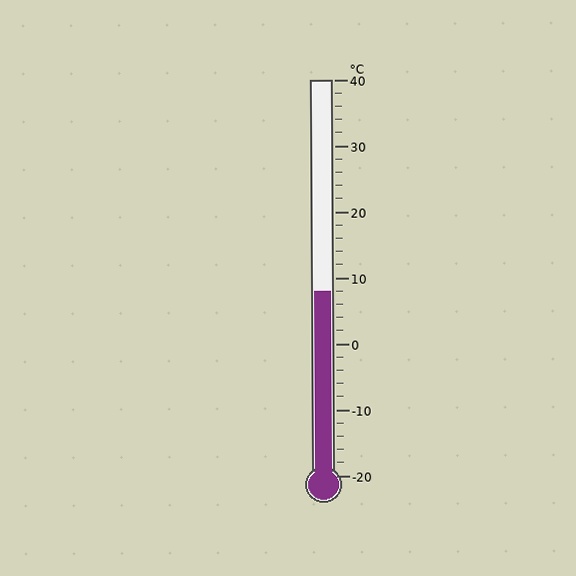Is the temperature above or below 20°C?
The temperature is below 20°C.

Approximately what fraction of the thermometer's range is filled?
The thermometer is filled to approximately 45% of its range.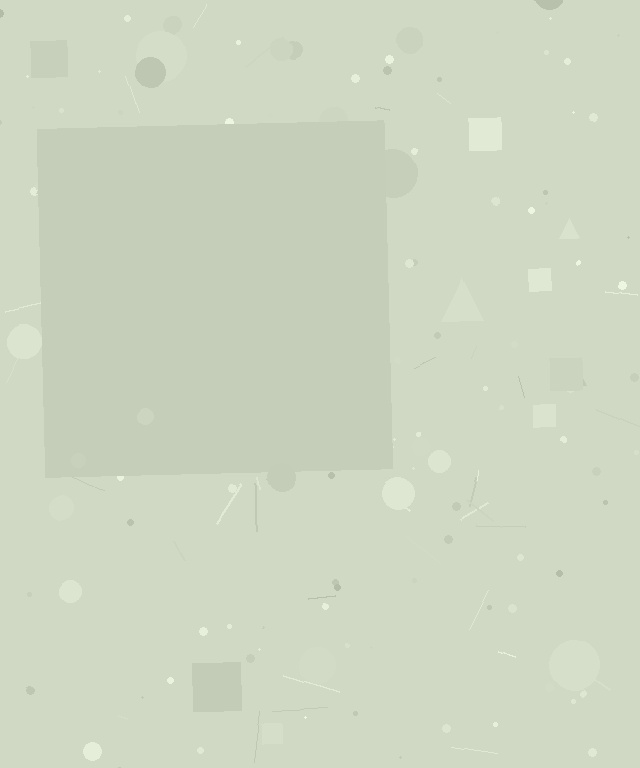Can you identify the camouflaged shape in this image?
The camouflaged shape is a square.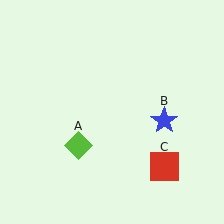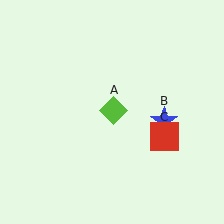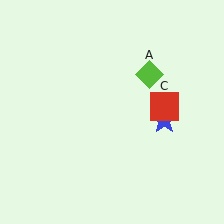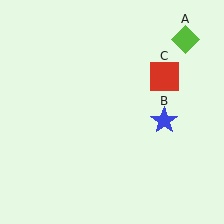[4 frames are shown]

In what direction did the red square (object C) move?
The red square (object C) moved up.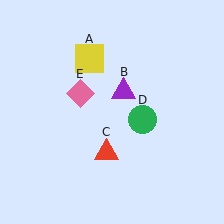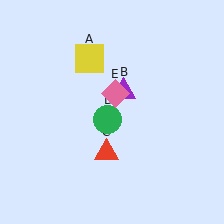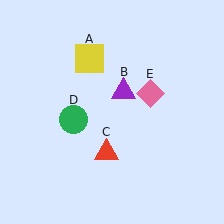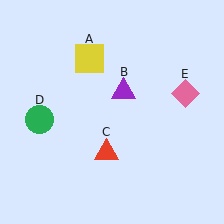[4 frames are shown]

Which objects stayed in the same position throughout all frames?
Yellow square (object A) and purple triangle (object B) and red triangle (object C) remained stationary.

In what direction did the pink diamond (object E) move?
The pink diamond (object E) moved right.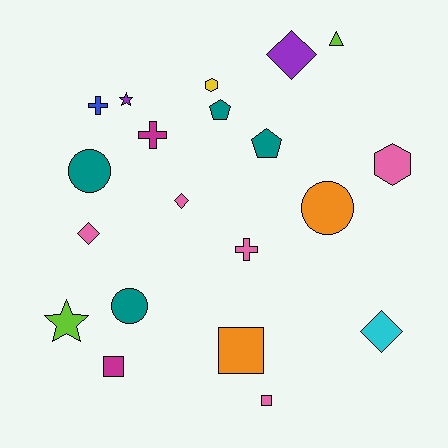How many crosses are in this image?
There are 3 crosses.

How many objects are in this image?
There are 20 objects.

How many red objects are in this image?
There are no red objects.